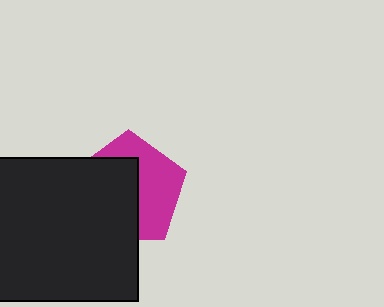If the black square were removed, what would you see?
You would see the complete magenta pentagon.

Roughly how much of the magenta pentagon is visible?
About half of it is visible (roughly 46%).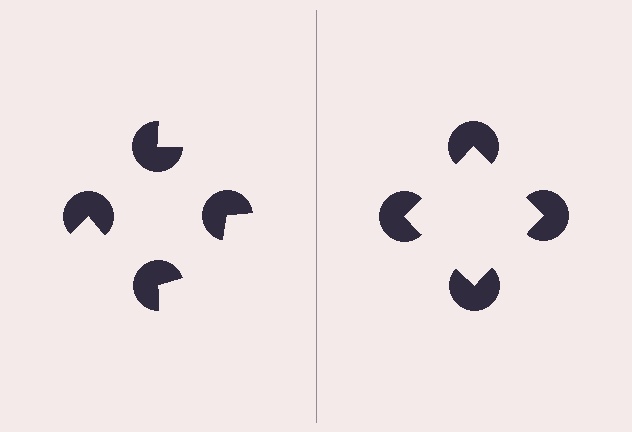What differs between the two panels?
The pac-man discs are positioned identically on both sides; only the wedge orientations differ. On the right they align to a square; on the left they are misaligned.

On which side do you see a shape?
An illusory square appears on the right side. On the left side the wedge cuts are rotated, so no coherent shape forms.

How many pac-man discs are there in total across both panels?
8 — 4 on each side.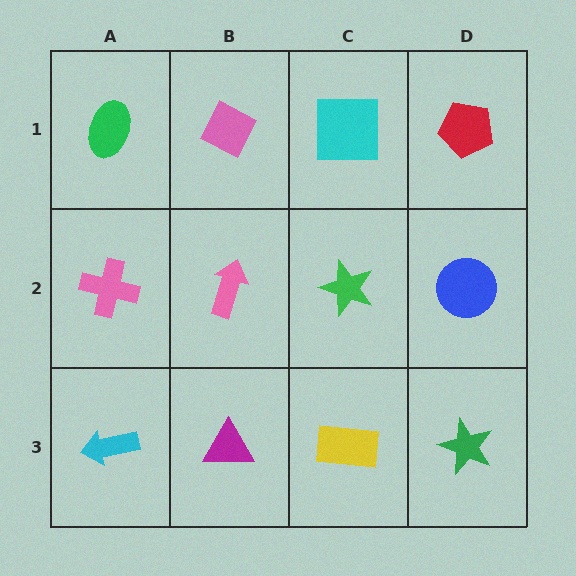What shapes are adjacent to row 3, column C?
A green star (row 2, column C), a magenta triangle (row 3, column B), a green star (row 3, column D).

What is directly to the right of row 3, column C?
A green star.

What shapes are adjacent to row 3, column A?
A pink cross (row 2, column A), a magenta triangle (row 3, column B).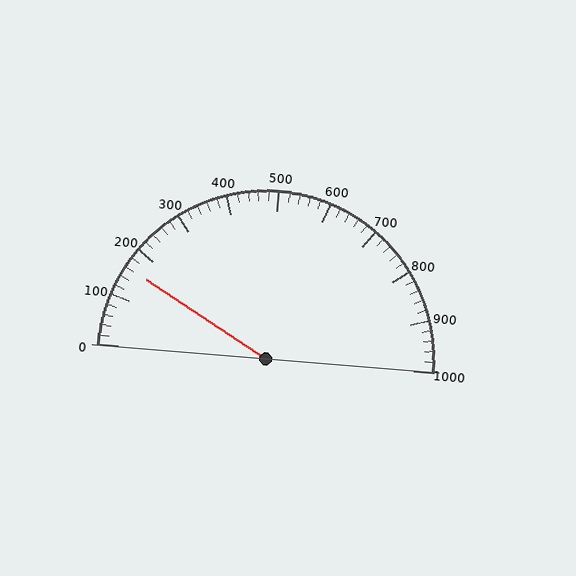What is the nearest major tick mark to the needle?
The nearest major tick mark is 200.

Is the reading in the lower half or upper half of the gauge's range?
The reading is in the lower half of the range (0 to 1000).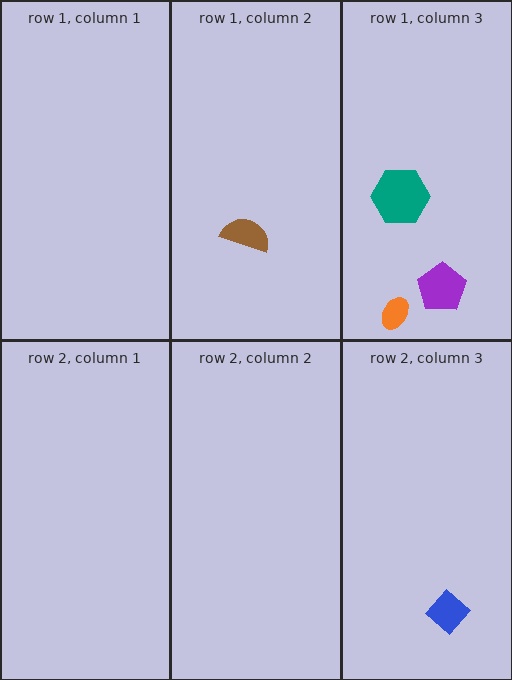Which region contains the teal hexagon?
The row 1, column 3 region.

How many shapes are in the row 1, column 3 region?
3.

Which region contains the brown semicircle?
The row 1, column 2 region.